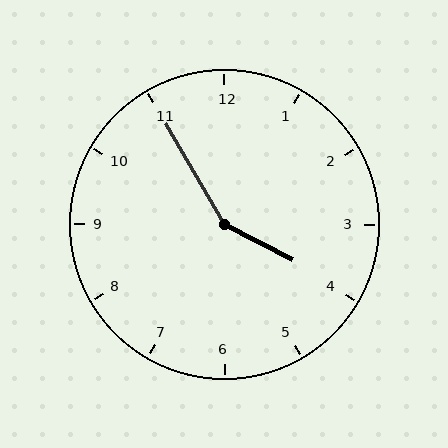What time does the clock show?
3:55.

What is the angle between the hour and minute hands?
Approximately 148 degrees.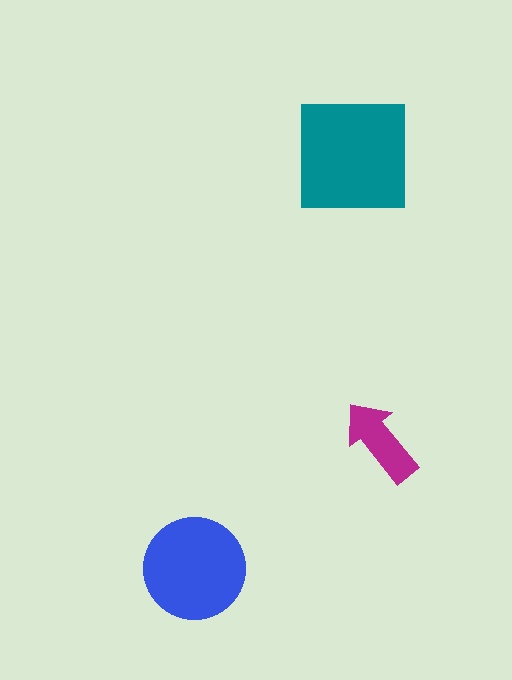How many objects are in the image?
There are 3 objects in the image.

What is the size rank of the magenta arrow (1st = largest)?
3rd.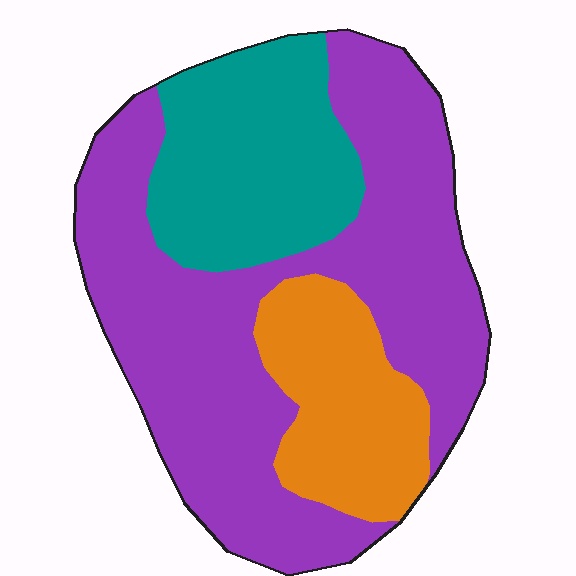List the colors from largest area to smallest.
From largest to smallest: purple, teal, orange.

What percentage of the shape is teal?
Teal covers about 25% of the shape.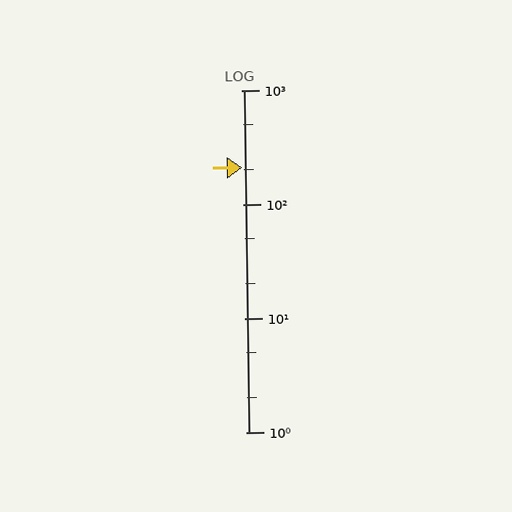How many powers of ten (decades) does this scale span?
The scale spans 3 decades, from 1 to 1000.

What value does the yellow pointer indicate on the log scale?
The pointer indicates approximately 210.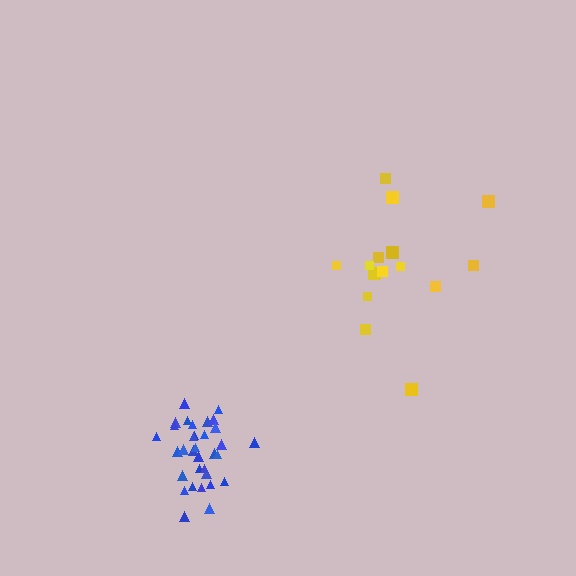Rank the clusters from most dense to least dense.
blue, yellow.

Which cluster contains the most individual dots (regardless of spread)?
Blue (33).